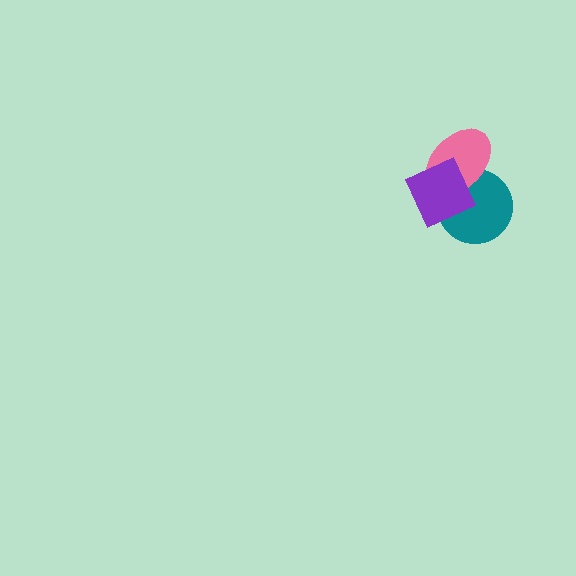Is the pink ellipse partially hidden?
Yes, it is partially covered by another shape.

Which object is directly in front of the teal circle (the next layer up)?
The pink ellipse is directly in front of the teal circle.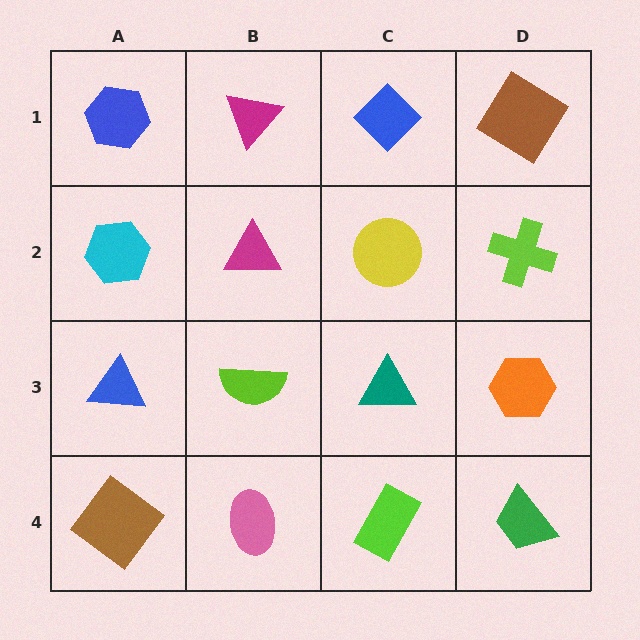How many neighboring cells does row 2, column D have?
3.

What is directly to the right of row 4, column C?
A green trapezoid.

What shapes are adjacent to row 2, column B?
A magenta triangle (row 1, column B), a lime semicircle (row 3, column B), a cyan hexagon (row 2, column A), a yellow circle (row 2, column C).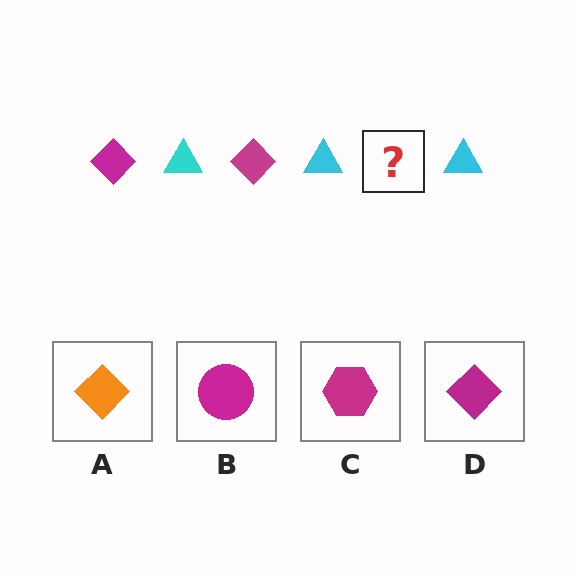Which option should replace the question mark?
Option D.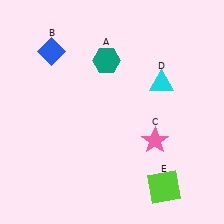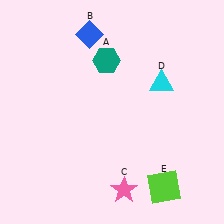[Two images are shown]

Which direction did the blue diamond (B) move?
The blue diamond (B) moved right.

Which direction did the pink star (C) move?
The pink star (C) moved down.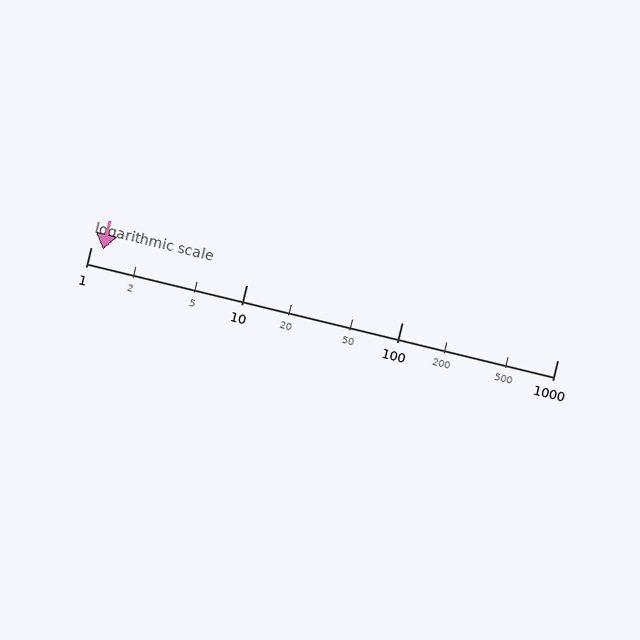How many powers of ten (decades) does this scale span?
The scale spans 3 decades, from 1 to 1000.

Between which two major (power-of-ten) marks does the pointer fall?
The pointer is between 1 and 10.